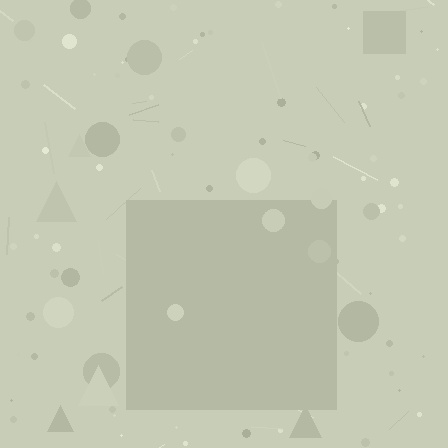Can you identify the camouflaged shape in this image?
The camouflaged shape is a square.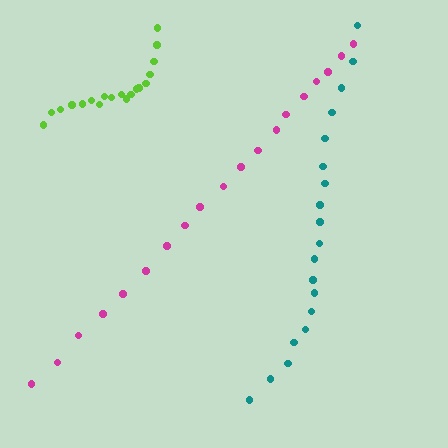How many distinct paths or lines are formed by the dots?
There are 3 distinct paths.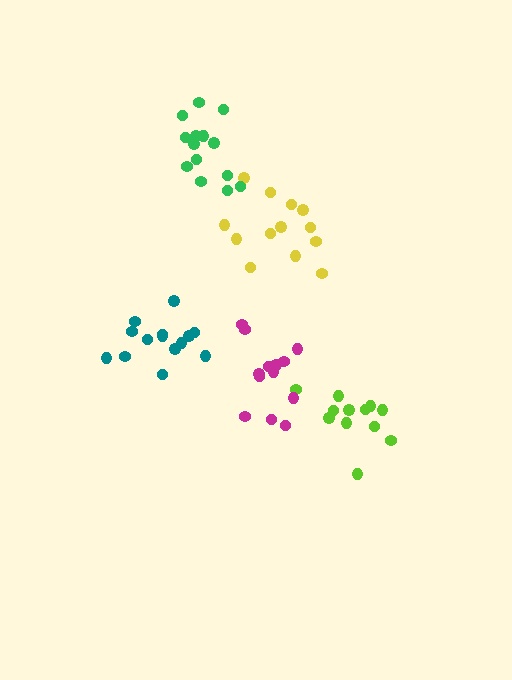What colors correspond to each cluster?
The clusters are colored: teal, yellow, green, lime, magenta.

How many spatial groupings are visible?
There are 5 spatial groupings.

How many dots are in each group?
Group 1: 14 dots, Group 2: 13 dots, Group 3: 14 dots, Group 4: 12 dots, Group 5: 13 dots (66 total).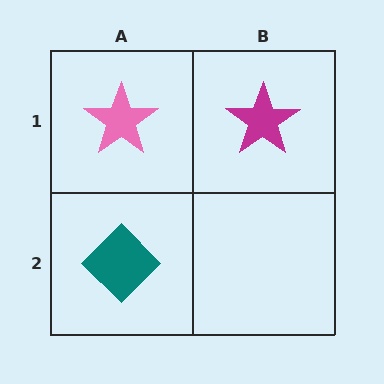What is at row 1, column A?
A pink star.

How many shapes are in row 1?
2 shapes.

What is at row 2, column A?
A teal diamond.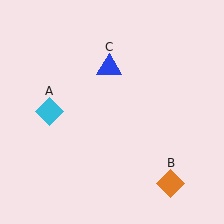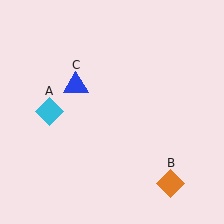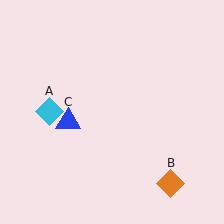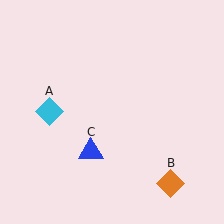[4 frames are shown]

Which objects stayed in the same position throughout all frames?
Cyan diamond (object A) and orange diamond (object B) remained stationary.